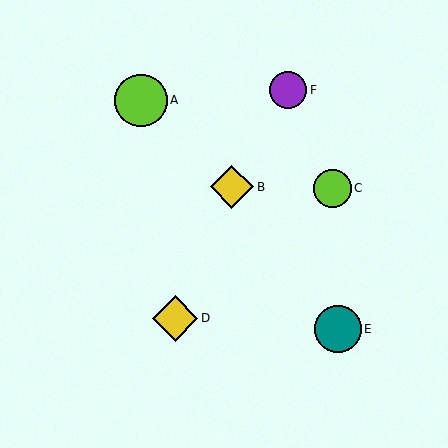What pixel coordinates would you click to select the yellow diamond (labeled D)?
Click at (175, 318) to select the yellow diamond D.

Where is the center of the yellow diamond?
The center of the yellow diamond is at (232, 187).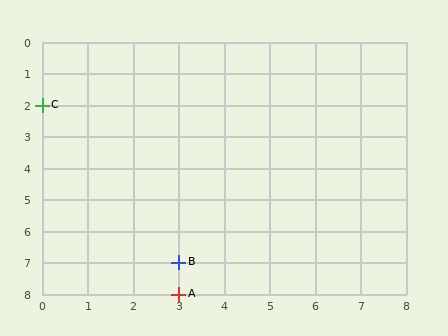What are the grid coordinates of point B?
Point B is at grid coordinates (3, 7).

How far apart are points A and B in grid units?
Points A and B are 1 row apart.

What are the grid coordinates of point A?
Point A is at grid coordinates (3, 8).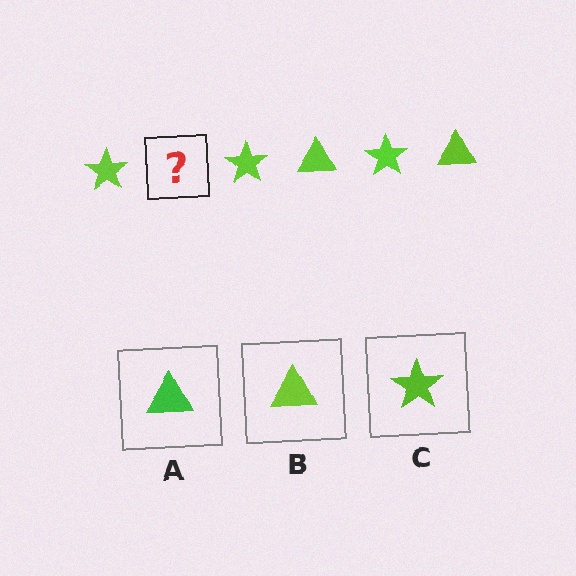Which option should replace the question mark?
Option B.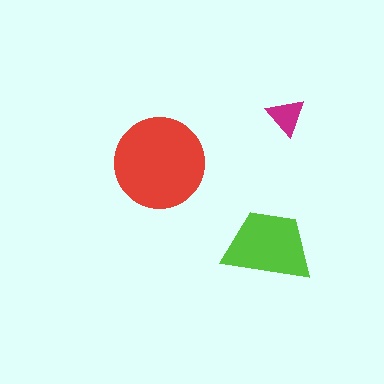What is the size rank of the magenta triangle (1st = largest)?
3rd.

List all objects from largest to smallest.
The red circle, the lime trapezoid, the magenta triangle.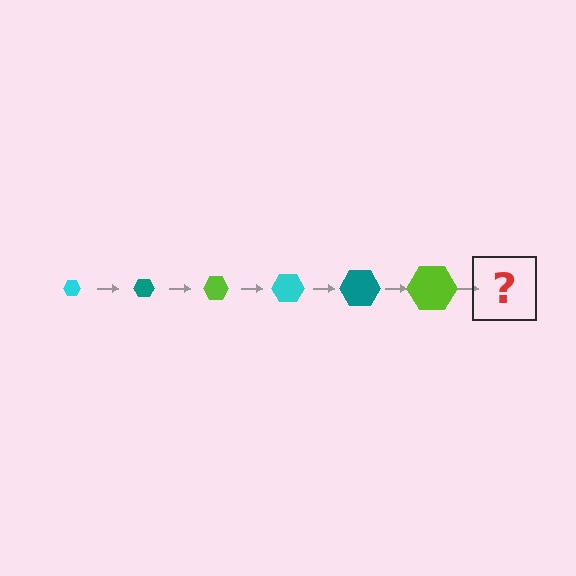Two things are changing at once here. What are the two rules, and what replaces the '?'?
The two rules are that the hexagon grows larger each step and the color cycles through cyan, teal, and lime. The '?' should be a cyan hexagon, larger than the previous one.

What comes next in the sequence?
The next element should be a cyan hexagon, larger than the previous one.